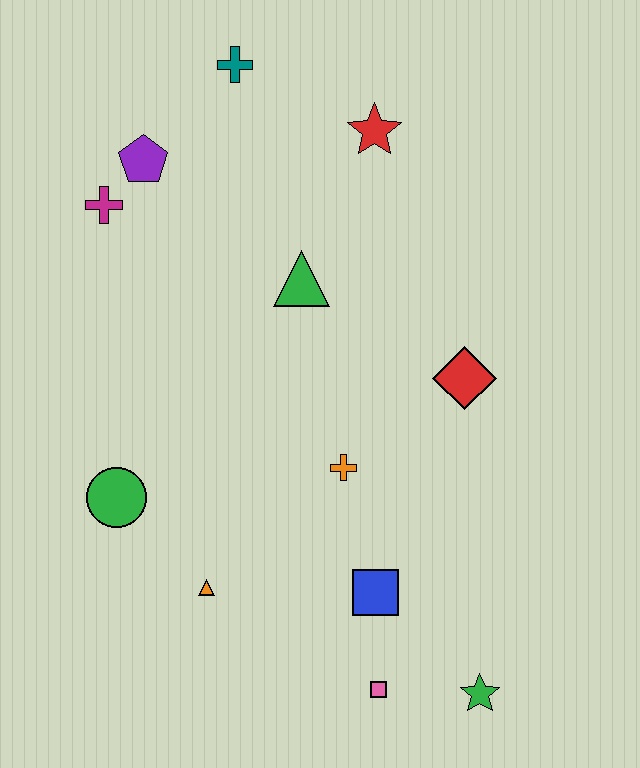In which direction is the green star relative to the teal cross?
The green star is below the teal cross.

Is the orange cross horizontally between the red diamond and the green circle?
Yes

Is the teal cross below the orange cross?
No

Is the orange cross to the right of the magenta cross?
Yes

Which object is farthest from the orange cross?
The teal cross is farthest from the orange cross.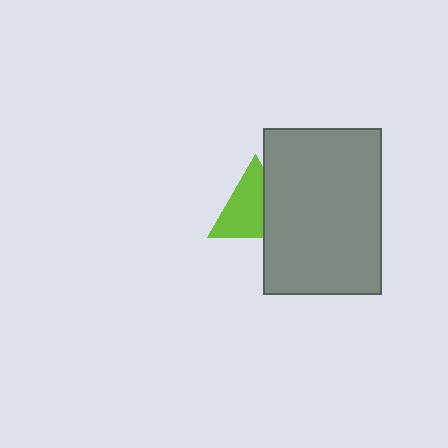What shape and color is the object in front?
The object in front is a gray rectangle.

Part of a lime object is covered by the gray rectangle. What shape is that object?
It is a triangle.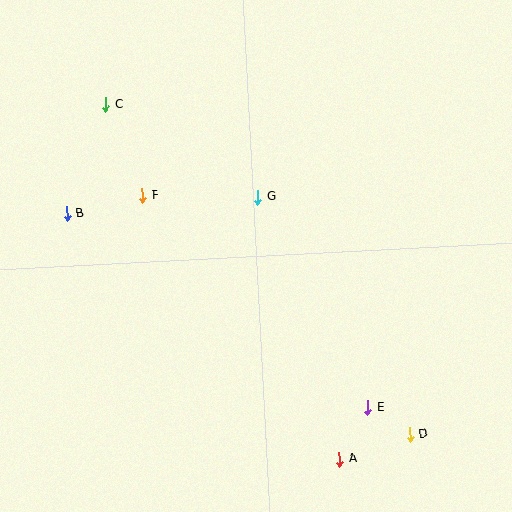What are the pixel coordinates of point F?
Point F is at (143, 196).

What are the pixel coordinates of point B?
Point B is at (67, 214).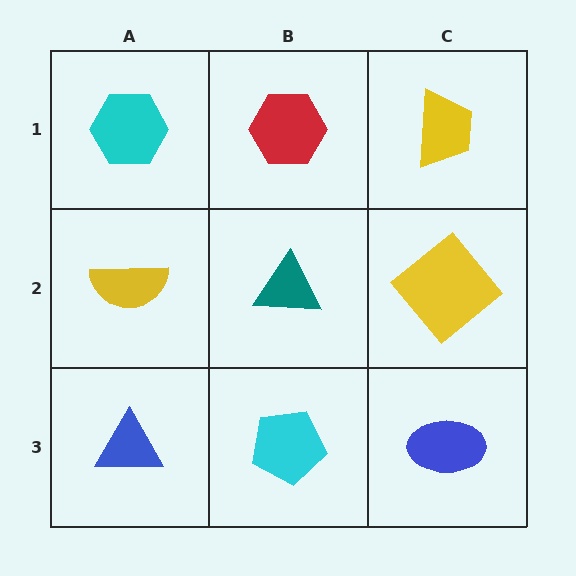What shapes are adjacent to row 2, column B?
A red hexagon (row 1, column B), a cyan pentagon (row 3, column B), a yellow semicircle (row 2, column A), a yellow diamond (row 2, column C).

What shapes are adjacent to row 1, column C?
A yellow diamond (row 2, column C), a red hexagon (row 1, column B).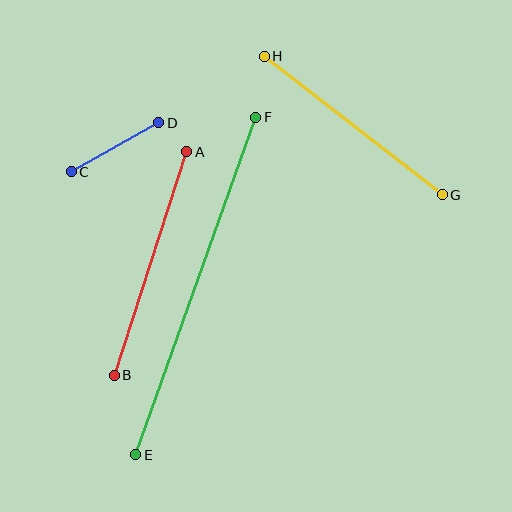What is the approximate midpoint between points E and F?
The midpoint is at approximately (196, 286) pixels.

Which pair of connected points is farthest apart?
Points E and F are farthest apart.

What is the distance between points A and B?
The distance is approximately 235 pixels.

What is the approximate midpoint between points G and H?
The midpoint is at approximately (353, 125) pixels.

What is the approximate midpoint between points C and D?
The midpoint is at approximately (115, 147) pixels.